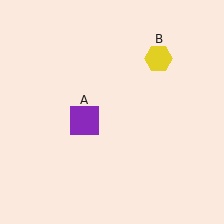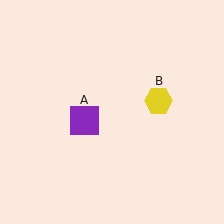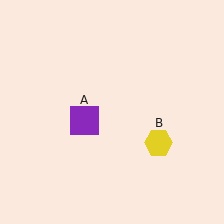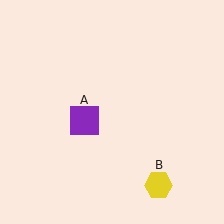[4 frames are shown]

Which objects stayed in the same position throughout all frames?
Purple square (object A) remained stationary.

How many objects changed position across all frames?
1 object changed position: yellow hexagon (object B).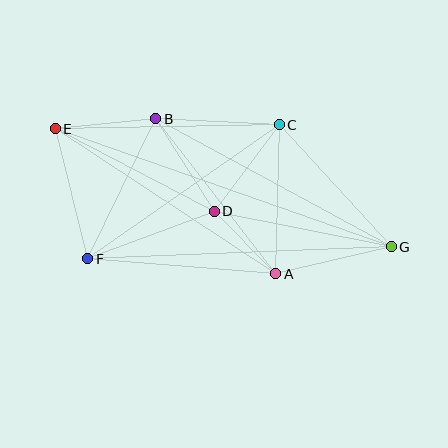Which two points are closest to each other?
Points A and D are closest to each other.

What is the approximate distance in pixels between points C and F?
The distance between C and F is approximately 234 pixels.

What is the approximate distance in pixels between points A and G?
The distance between A and G is approximately 118 pixels.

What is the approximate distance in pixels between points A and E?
The distance between A and E is approximately 264 pixels.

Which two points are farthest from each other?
Points E and G are farthest from each other.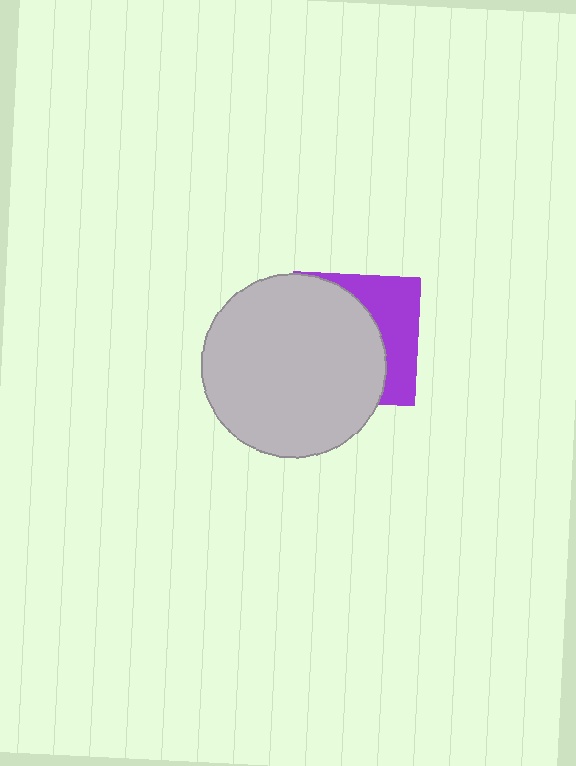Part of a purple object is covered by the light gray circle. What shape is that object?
It is a square.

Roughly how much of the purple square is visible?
A small part of it is visible (roughly 36%).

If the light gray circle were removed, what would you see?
You would see the complete purple square.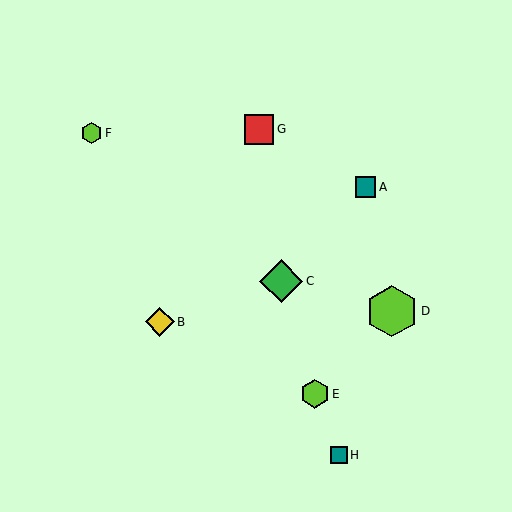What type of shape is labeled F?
Shape F is a lime hexagon.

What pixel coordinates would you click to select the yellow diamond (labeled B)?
Click at (160, 322) to select the yellow diamond B.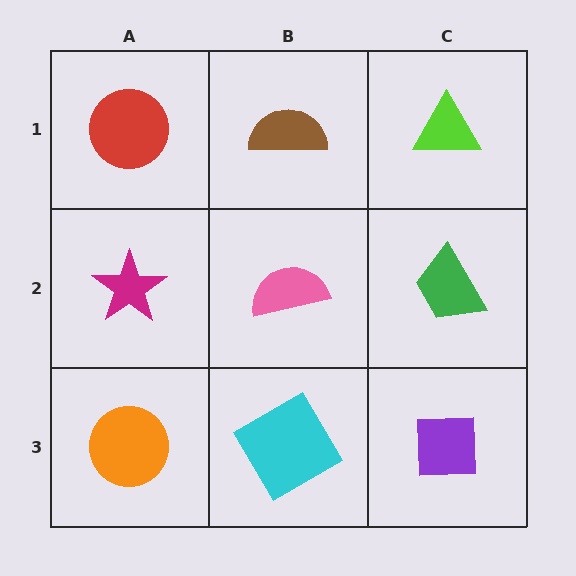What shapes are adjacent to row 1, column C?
A green trapezoid (row 2, column C), a brown semicircle (row 1, column B).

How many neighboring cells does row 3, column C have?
2.